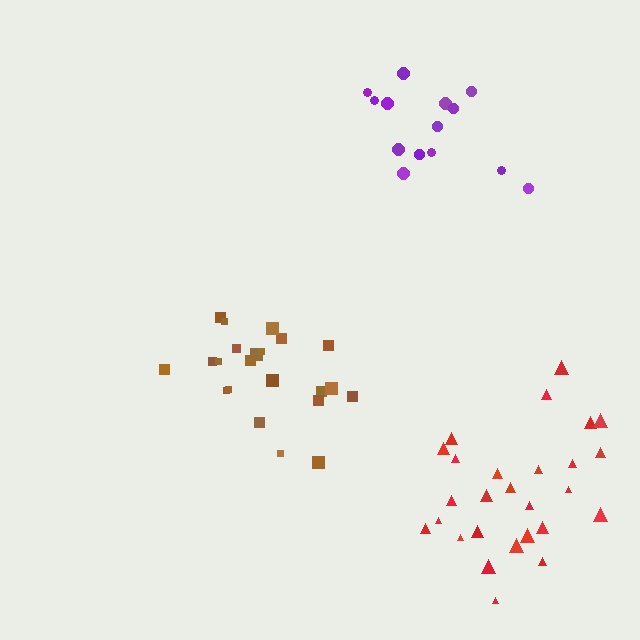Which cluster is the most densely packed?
Brown.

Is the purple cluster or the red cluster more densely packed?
Red.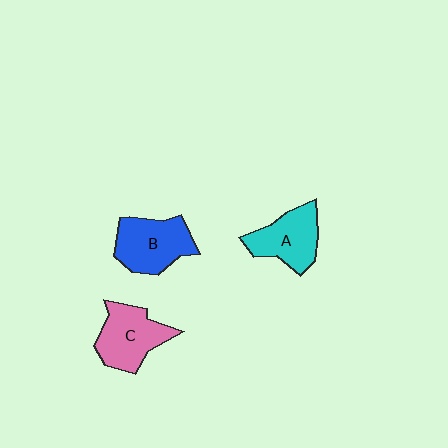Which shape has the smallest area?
Shape A (cyan).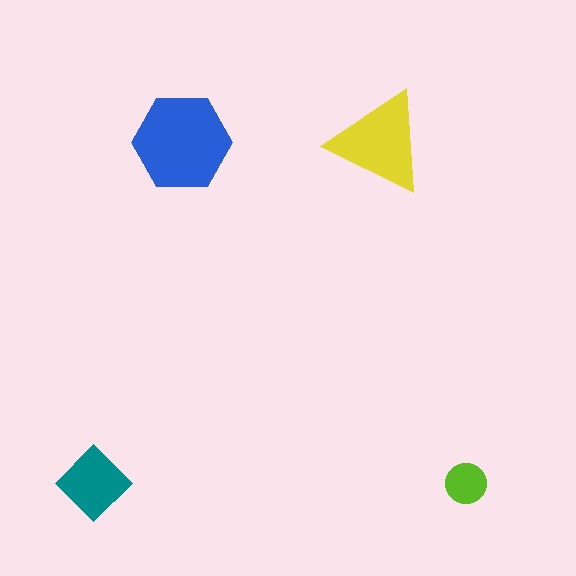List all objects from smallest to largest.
The lime circle, the teal diamond, the yellow triangle, the blue hexagon.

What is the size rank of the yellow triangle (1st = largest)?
2nd.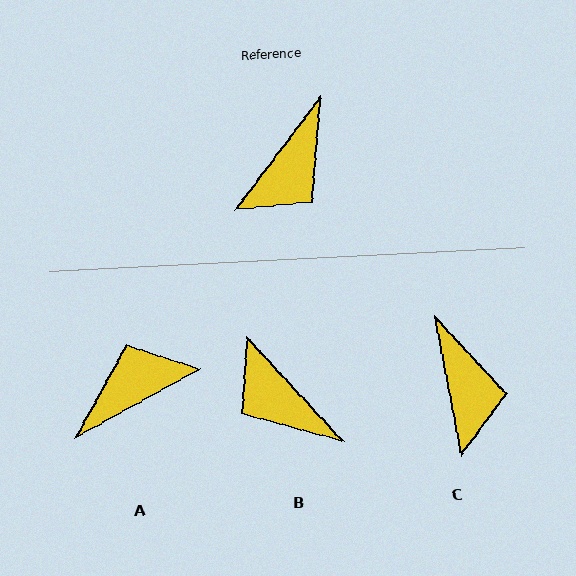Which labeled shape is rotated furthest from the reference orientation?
A, about 156 degrees away.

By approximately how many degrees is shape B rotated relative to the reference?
Approximately 100 degrees clockwise.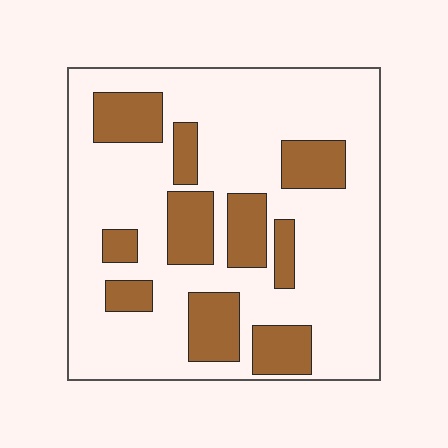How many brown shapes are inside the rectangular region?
10.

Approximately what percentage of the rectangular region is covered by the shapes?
Approximately 25%.